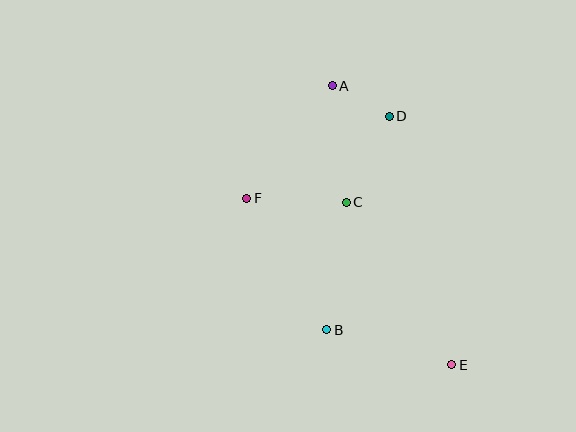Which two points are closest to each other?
Points A and D are closest to each other.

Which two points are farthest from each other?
Points A and E are farthest from each other.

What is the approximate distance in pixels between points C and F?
The distance between C and F is approximately 100 pixels.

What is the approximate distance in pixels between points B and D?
The distance between B and D is approximately 223 pixels.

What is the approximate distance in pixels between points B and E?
The distance between B and E is approximately 130 pixels.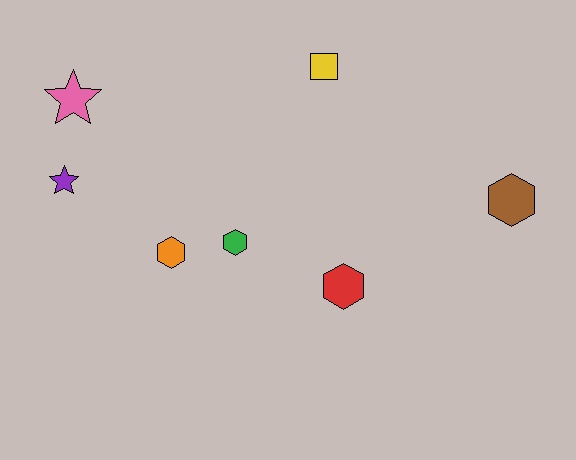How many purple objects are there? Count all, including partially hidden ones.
There is 1 purple object.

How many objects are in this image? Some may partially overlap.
There are 7 objects.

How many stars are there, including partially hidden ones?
There are 2 stars.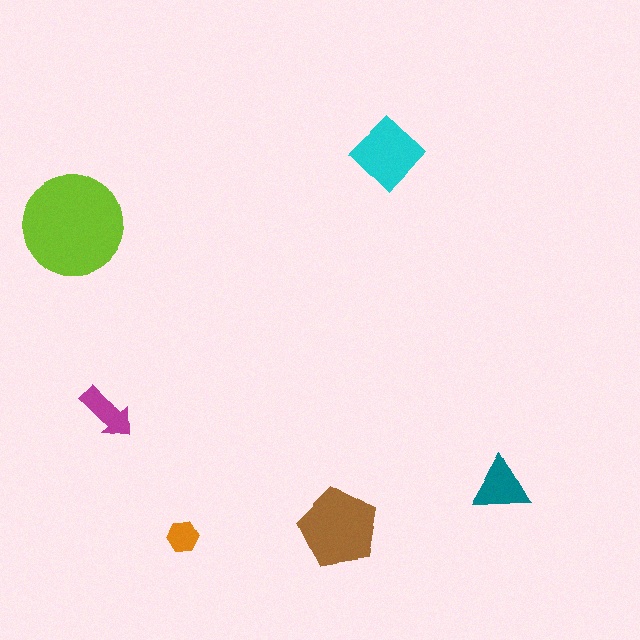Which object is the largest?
The lime circle.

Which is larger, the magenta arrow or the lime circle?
The lime circle.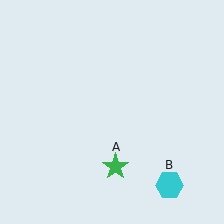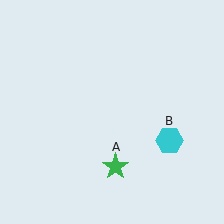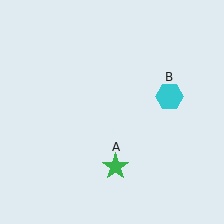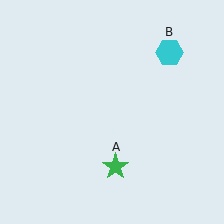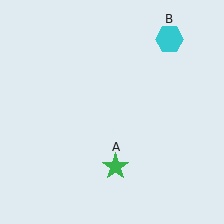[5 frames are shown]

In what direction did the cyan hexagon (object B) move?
The cyan hexagon (object B) moved up.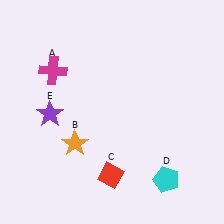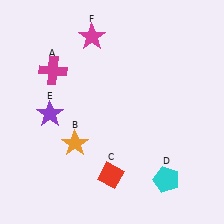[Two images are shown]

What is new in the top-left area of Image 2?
A magenta star (F) was added in the top-left area of Image 2.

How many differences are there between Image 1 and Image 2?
There is 1 difference between the two images.